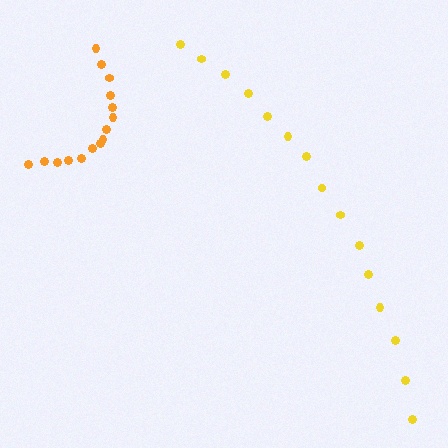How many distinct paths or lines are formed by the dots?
There are 2 distinct paths.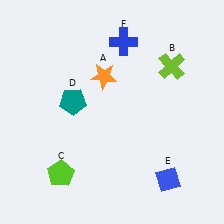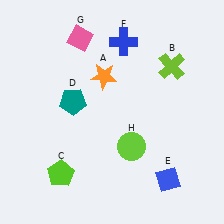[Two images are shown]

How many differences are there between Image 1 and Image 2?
There are 2 differences between the two images.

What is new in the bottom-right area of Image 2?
A lime circle (H) was added in the bottom-right area of Image 2.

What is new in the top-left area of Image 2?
A pink diamond (G) was added in the top-left area of Image 2.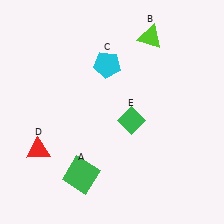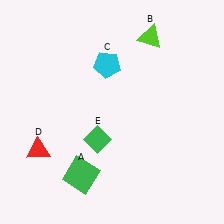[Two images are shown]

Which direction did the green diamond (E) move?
The green diamond (E) moved left.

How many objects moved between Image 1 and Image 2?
1 object moved between the two images.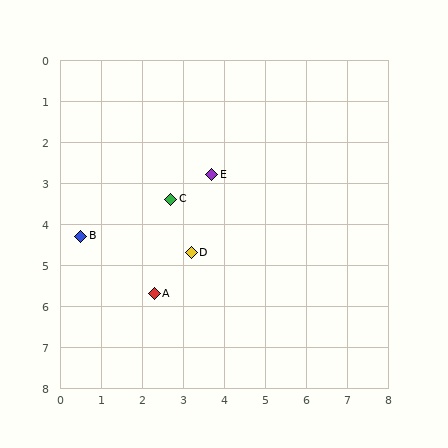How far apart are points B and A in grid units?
Points B and A are about 2.3 grid units apart.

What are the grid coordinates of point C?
Point C is at approximately (2.7, 3.4).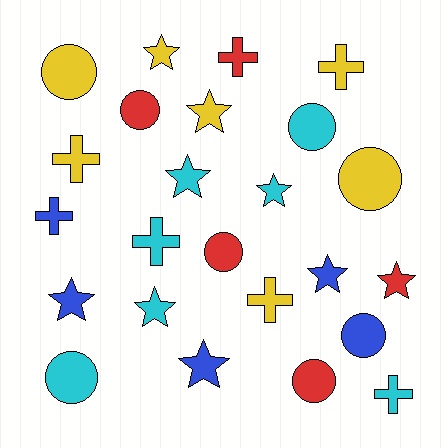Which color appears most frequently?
Yellow, with 7 objects.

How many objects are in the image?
There are 24 objects.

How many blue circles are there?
There is 1 blue circle.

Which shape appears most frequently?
Star, with 9 objects.